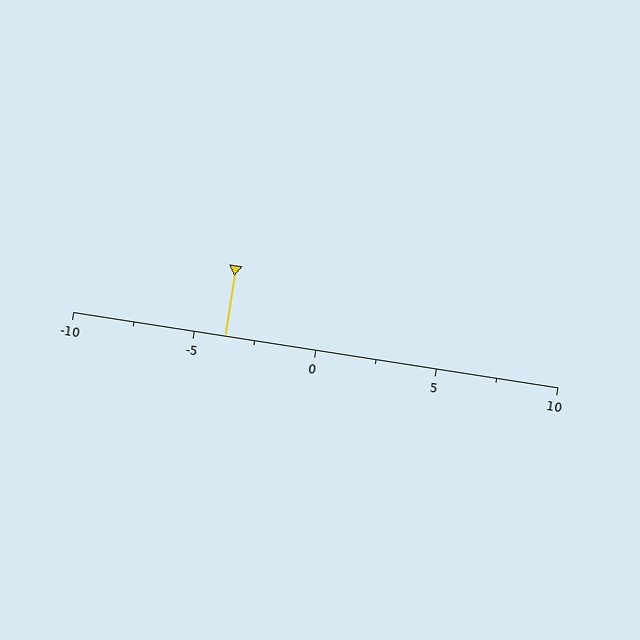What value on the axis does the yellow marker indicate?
The marker indicates approximately -3.8.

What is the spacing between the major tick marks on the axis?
The major ticks are spaced 5 apart.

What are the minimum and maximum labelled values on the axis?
The axis runs from -10 to 10.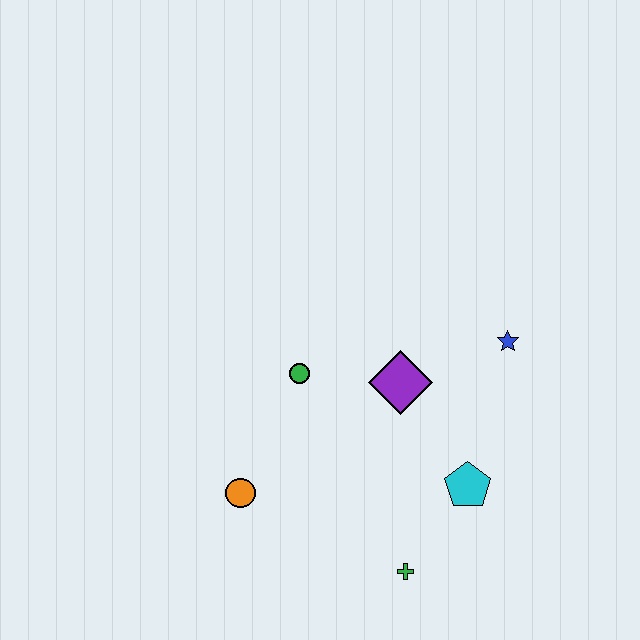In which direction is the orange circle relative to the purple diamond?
The orange circle is to the left of the purple diamond.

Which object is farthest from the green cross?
The blue star is farthest from the green cross.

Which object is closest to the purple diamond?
The green circle is closest to the purple diamond.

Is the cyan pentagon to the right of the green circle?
Yes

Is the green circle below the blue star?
Yes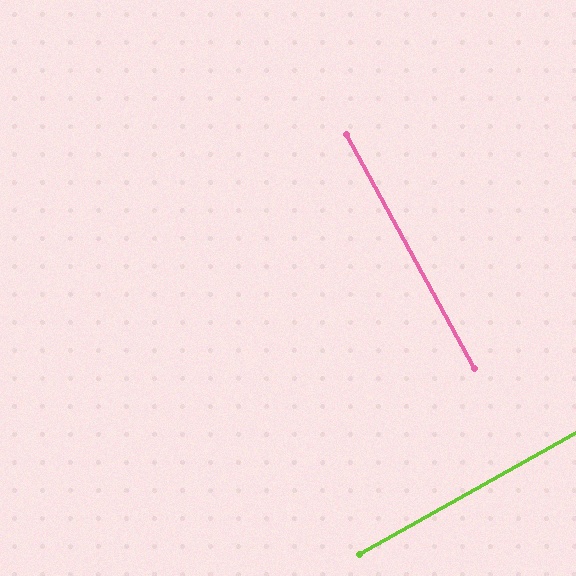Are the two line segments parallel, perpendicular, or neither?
Perpendicular — they meet at approximately 89°.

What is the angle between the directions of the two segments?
Approximately 89 degrees.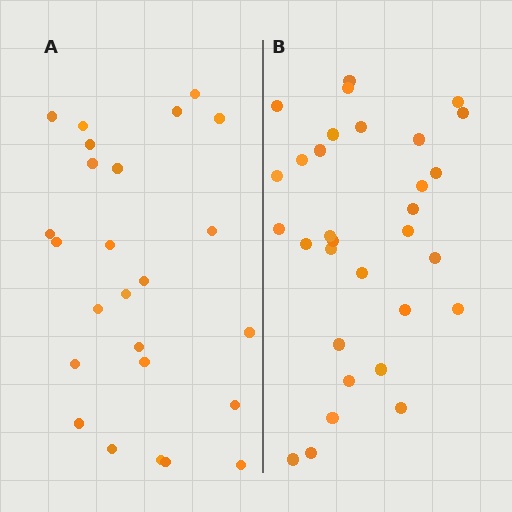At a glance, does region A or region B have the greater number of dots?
Region B (the right region) has more dots.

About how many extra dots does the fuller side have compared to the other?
Region B has about 6 more dots than region A.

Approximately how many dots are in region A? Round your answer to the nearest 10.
About 20 dots. (The exact count is 25, which rounds to 20.)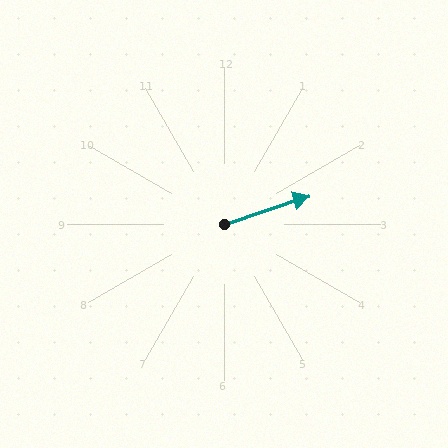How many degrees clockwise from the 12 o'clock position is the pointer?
Approximately 71 degrees.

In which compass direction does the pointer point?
East.